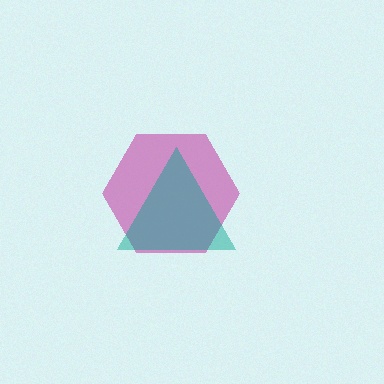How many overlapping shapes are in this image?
There are 2 overlapping shapes in the image.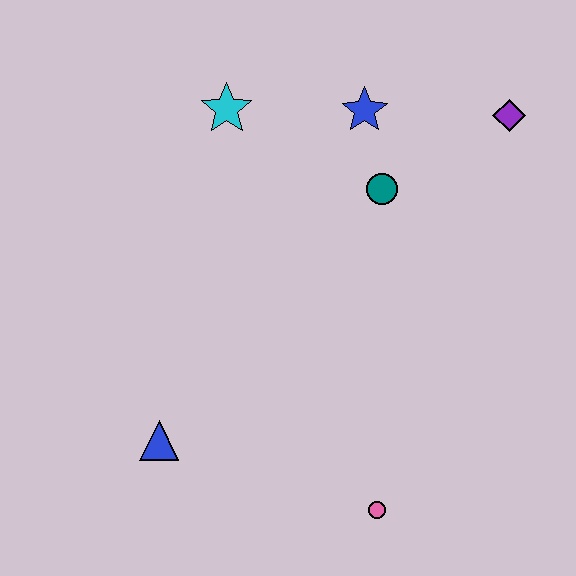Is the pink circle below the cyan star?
Yes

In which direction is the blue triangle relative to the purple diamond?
The blue triangle is to the left of the purple diamond.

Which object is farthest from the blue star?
The pink circle is farthest from the blue star.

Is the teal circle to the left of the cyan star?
No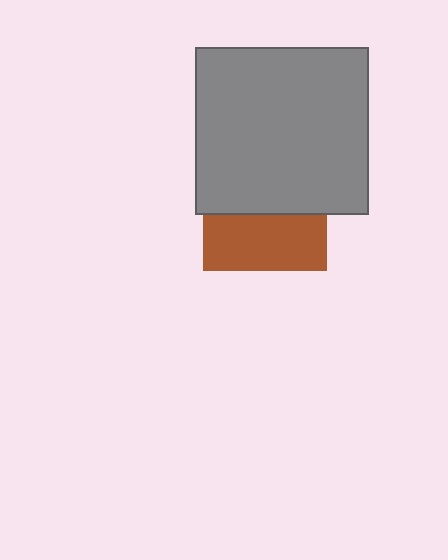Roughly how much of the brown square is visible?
About half of it is visible (roughly 45%).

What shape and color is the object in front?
The object in front is a gray rectangle.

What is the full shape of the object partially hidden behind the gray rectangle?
The partially hidden object is a brown square.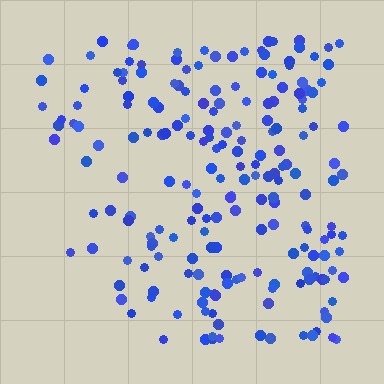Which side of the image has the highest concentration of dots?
The right.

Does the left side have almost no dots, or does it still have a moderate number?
Still a moderate number, just noticeably fewer than the right.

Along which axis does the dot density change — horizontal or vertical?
Horizontal.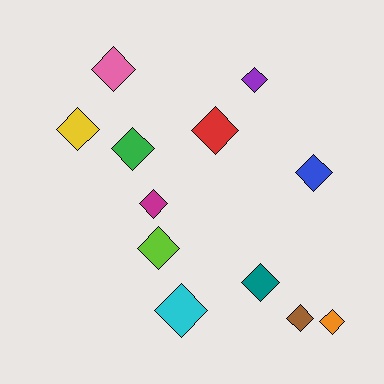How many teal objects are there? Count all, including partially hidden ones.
There is 1 teal object.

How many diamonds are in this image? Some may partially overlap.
There are 12 diamonds.